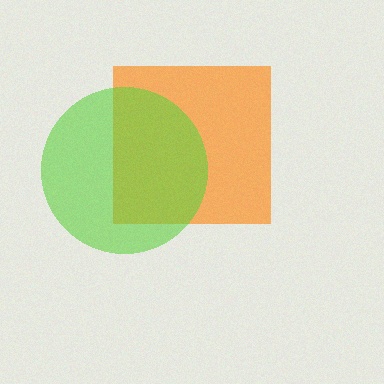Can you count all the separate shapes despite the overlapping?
Yes, there are 2 separate shapes.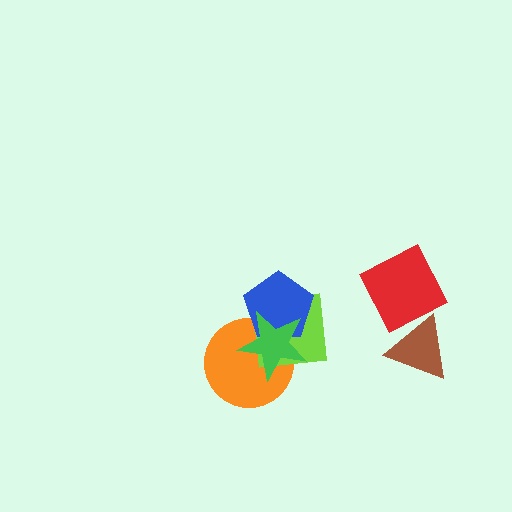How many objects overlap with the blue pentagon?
3 objects overlap with the blue pentagon.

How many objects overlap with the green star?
3 objects overlap with the green star.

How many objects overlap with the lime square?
3 objects overlap with the lime square.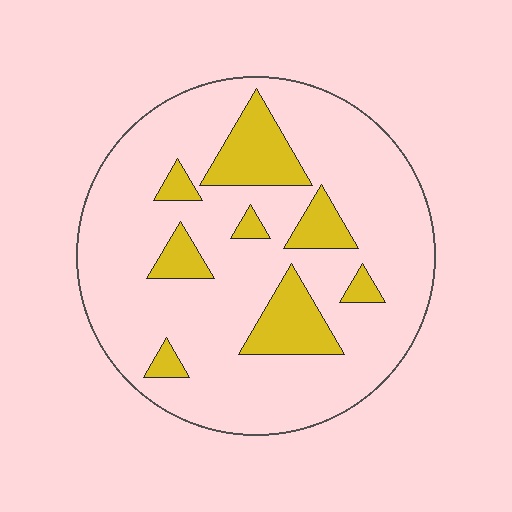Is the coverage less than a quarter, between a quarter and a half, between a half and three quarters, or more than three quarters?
Less than a quarter.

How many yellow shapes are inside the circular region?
8.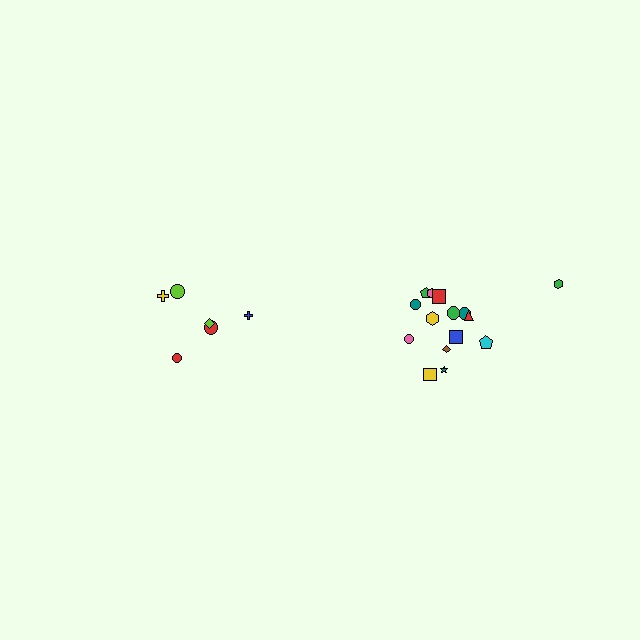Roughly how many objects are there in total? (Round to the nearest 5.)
Roughly 20 objects in total.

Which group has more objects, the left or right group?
The right group.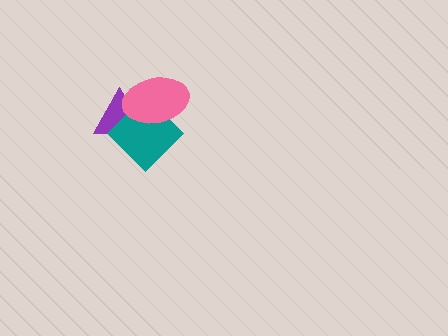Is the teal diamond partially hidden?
Yes, it is partially covered by another shape.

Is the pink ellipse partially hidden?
No, no other shape covers it.